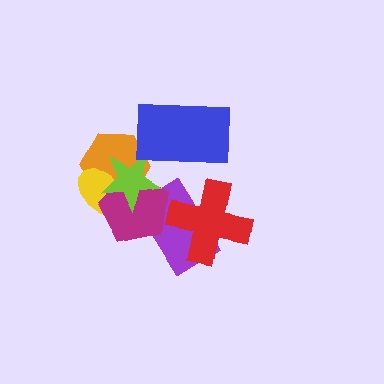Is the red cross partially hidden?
No, no other shape covers it.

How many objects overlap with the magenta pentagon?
4 objects overlap with the magenta pentagon.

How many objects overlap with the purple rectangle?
3 objects overlap with the purple rectangle.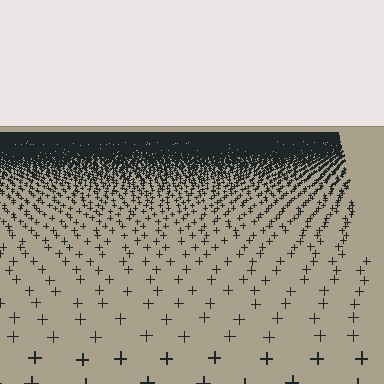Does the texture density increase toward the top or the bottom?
Density increases toward the top.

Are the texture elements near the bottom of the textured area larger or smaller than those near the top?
Larger. Near the bottom, elements are closer to the viewer and appear at a bigger on-screen size.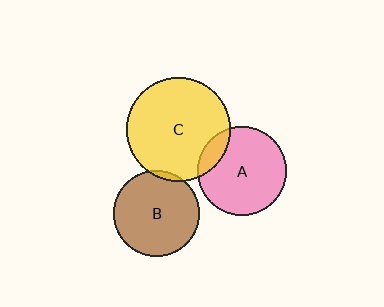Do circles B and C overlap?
Yes.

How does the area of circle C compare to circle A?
Approximately 1.4 times.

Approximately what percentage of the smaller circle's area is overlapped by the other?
Approximately 5%.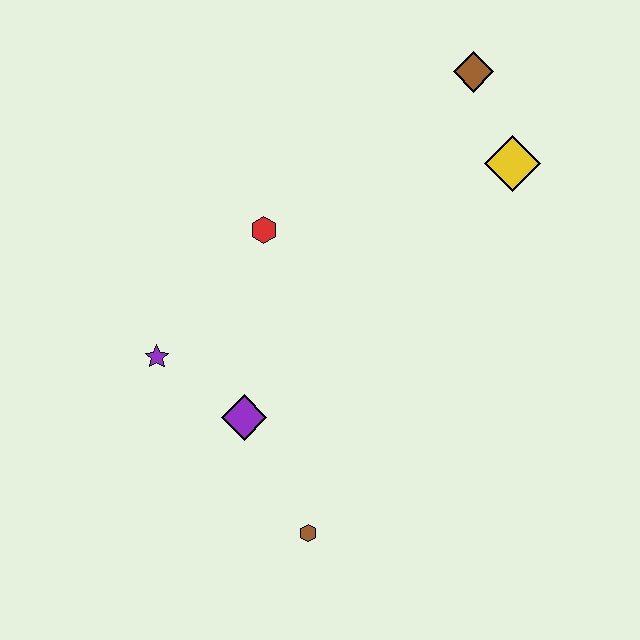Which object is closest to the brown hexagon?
The purple diamond is closest to the brown hexagon.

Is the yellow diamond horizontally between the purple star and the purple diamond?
No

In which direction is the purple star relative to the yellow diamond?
The purple star is to the left of the yellow diamond.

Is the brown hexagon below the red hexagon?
Yes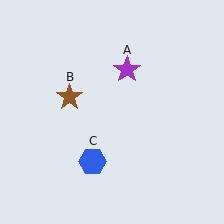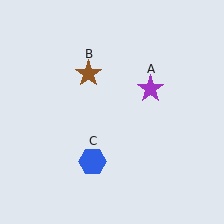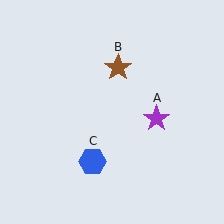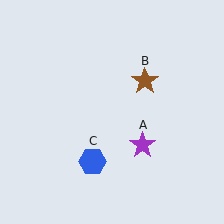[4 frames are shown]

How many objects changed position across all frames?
2 objects changed position: purple star (object A), brown star (object B).